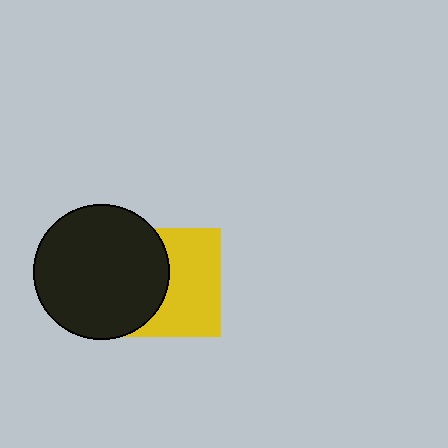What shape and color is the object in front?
The object in front is a black circle.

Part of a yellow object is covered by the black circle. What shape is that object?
It is a square.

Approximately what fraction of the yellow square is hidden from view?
Roughly 44% of the yellow square is hidden behind the black circle.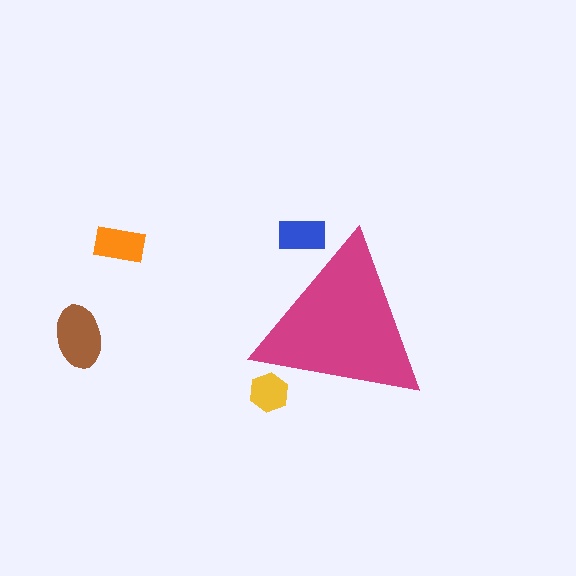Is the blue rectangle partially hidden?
Yes, the blue rectangle is partially hidden behind the magenta triangle.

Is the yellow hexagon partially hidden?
Yes, the yellow hexagon is partially hidden behind the magenta triangle.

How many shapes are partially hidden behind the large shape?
2 shapes are partially hidden.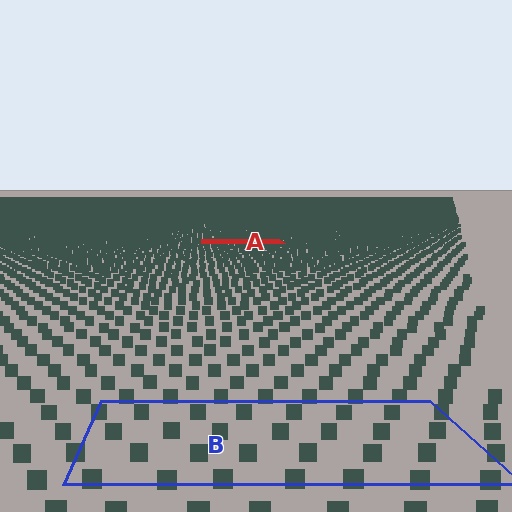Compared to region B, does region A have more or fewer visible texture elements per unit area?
Region A has more texture elements per unit area — they are packed more densely because it is farther away.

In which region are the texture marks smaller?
The texture marks are smaller in region A, because it is farther away.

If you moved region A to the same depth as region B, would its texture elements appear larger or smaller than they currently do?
They would appear larger. At a closer depth, the same texture elements are projected at a bigger on-screen size.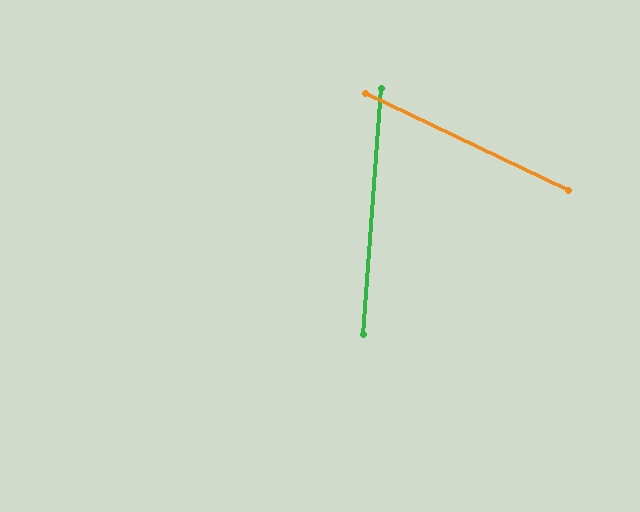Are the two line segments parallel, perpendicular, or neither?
Neither parallel nor perpendicular — they differ by about 69°.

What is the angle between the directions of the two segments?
Approximately 69 degrees.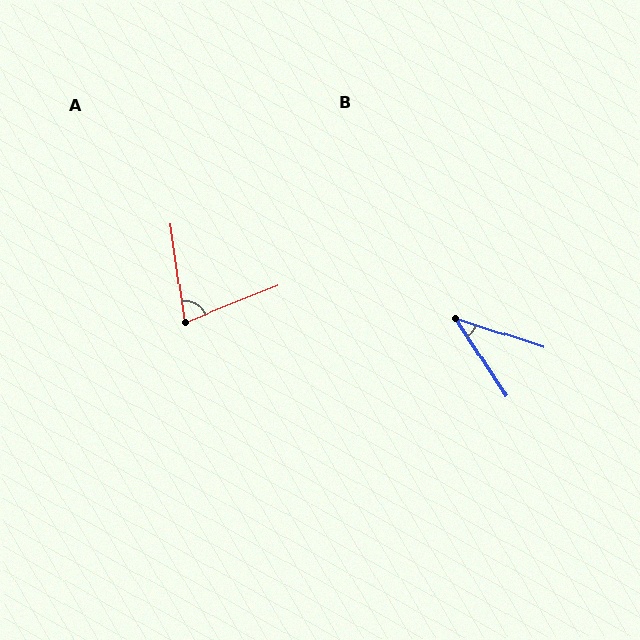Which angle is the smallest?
B, at approximately 39 degrees.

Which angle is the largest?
A, at approximately 76 degrees.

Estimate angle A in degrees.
Approximately 76 degrees.